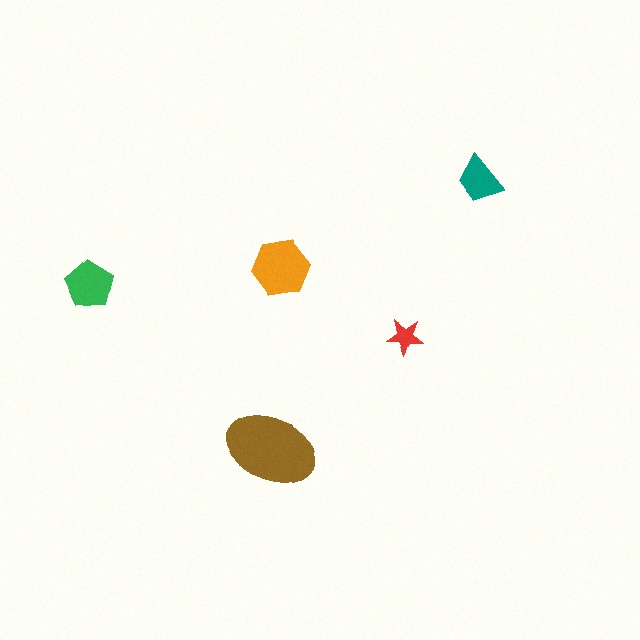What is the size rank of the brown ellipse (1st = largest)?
1st.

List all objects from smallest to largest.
The red star, the teal trapezoid, the green pentagon, the orange hexagon, the brown ellipse.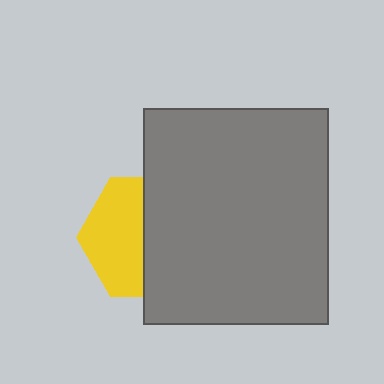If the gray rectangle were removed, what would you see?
You would see the complete yellow hexagon.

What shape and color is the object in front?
The object in front is a gray rectangle.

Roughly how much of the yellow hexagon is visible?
About half of it is visible (roughly 49%).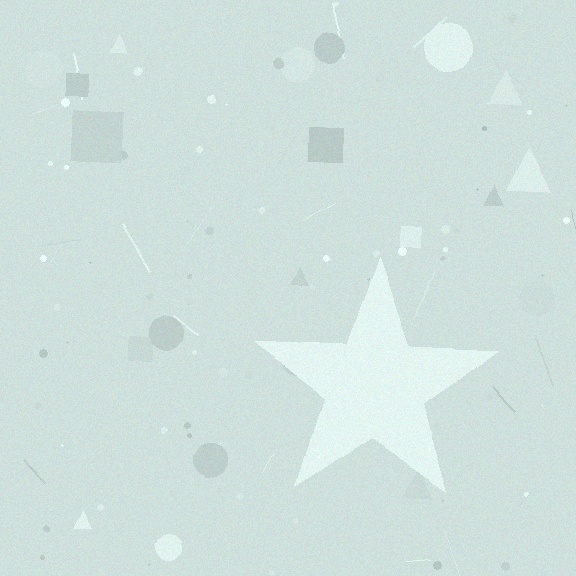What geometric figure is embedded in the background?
A star is embedded in the background.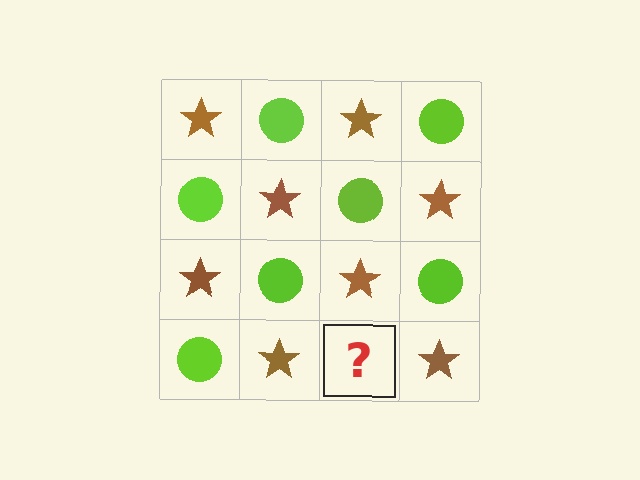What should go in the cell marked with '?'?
The missing cell should contain a lime circle.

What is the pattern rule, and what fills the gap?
The rule is that it alternates brown star and lime circle in a checkerboard pattern. The gap should be filled with a lime circle.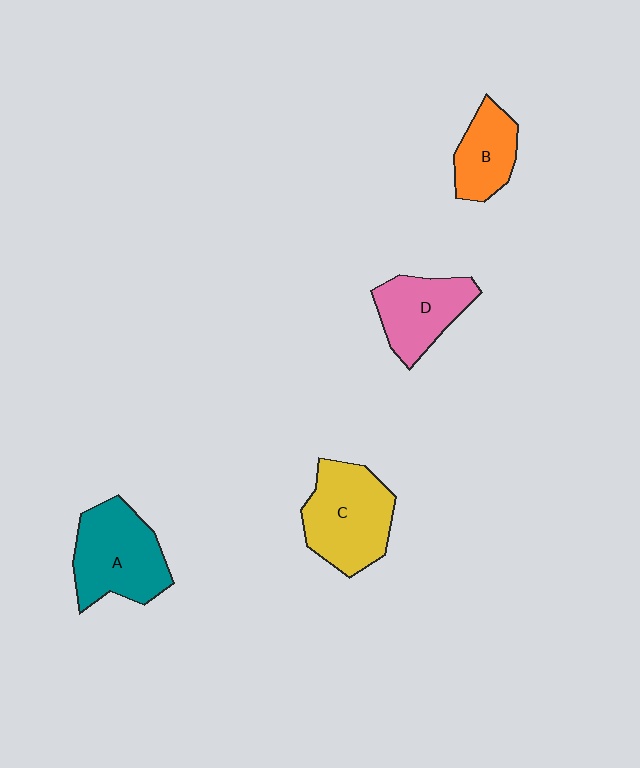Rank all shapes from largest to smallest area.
From largest to smallest: C (yellow), A (teal), D (pink), B (orange).